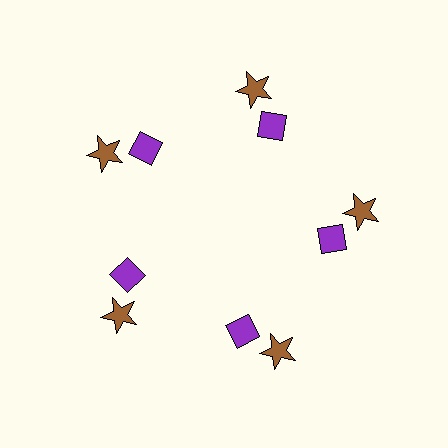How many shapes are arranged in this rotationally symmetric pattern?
There are 10 shapes, arranged in 5 groups of 2.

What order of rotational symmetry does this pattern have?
This pattern has 5-fold rotational symmetry.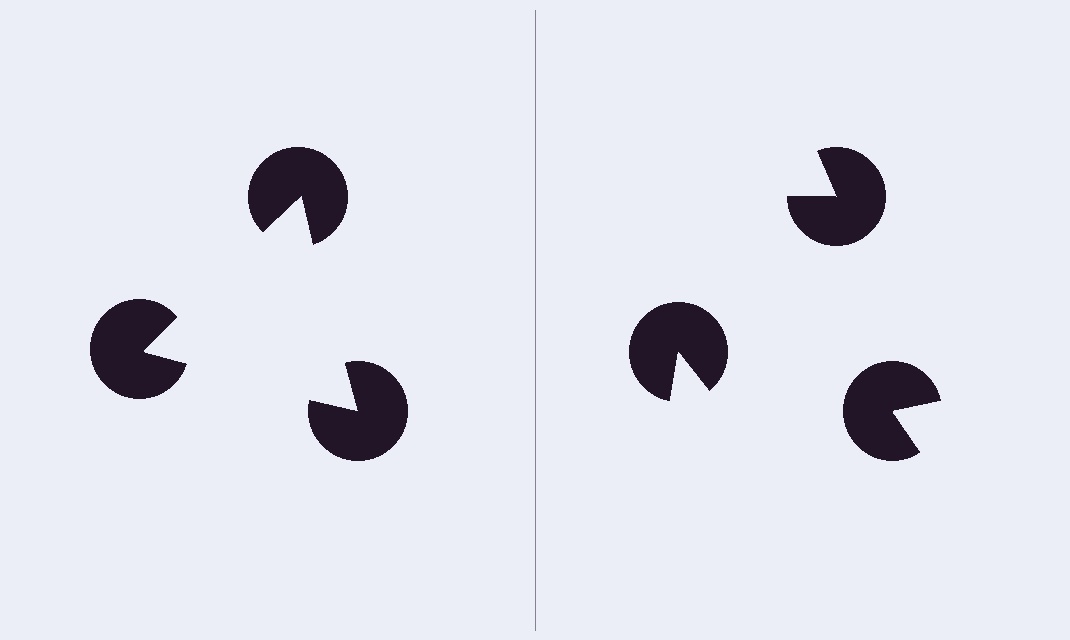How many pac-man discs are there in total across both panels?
6 — 3 on each side.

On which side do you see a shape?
An illusory triangle appears on the left side. On the right side the wedge cuts are rotated, so no coherent shape forms.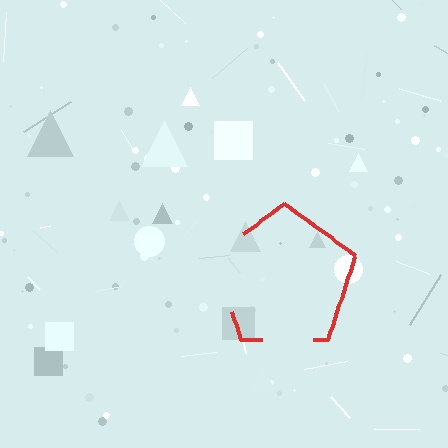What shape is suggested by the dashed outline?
The dashed outline suggests a pentagon.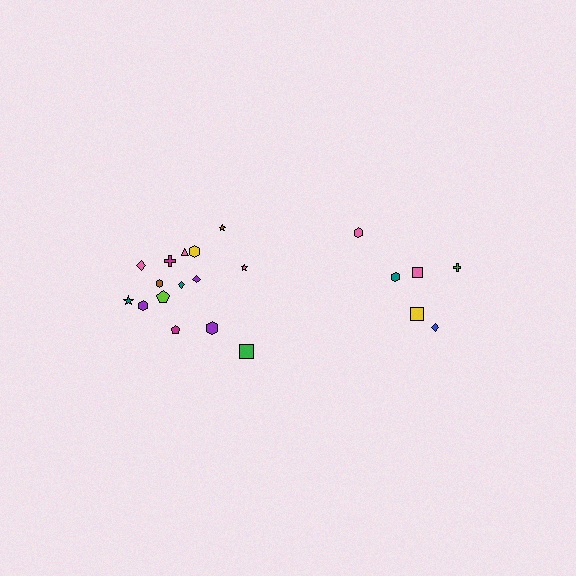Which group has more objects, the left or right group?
The left group.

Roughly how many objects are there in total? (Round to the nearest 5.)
Roughly 20 objects in total.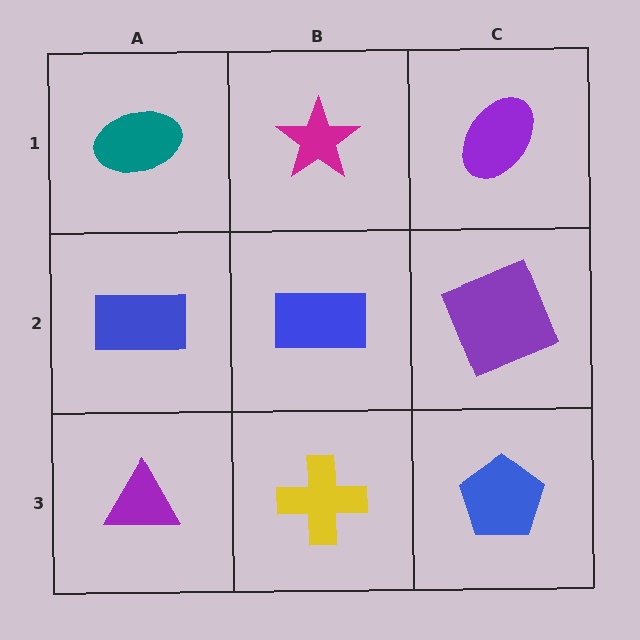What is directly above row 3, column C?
A purple square.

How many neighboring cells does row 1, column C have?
2.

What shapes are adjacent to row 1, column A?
A blue rectangle (row 2, column A), a magenta star (row 1, column B).